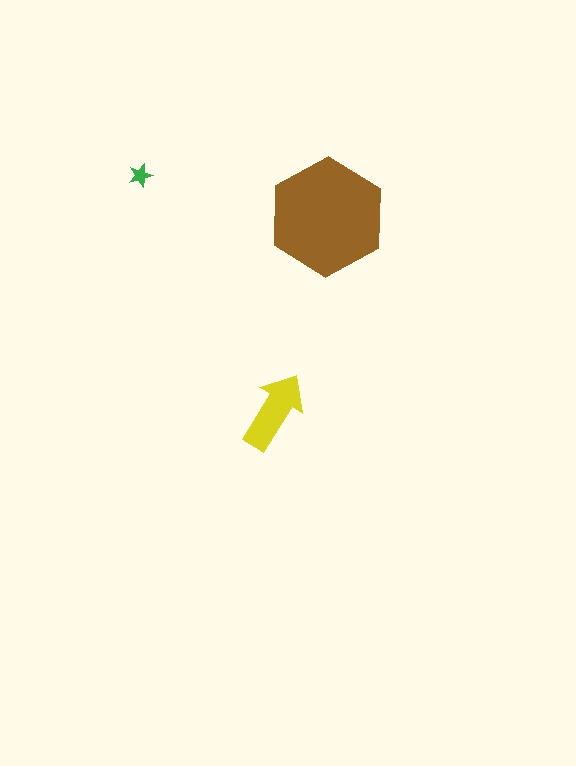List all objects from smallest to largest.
The green star, the yellow arrow, the brown hexagon.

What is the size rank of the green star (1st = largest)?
3rd.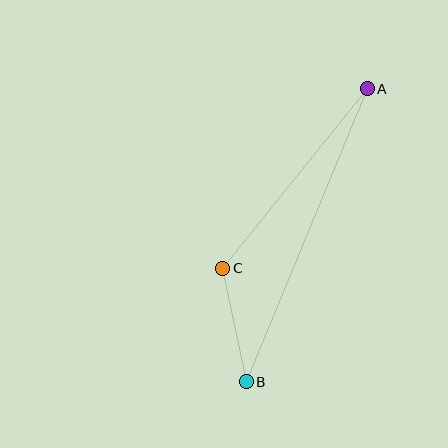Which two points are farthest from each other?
Points A and B are farthest from each other.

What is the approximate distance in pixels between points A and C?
The distance between A and C is approximately 230 pixels.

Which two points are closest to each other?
Points B and C are closest to each other.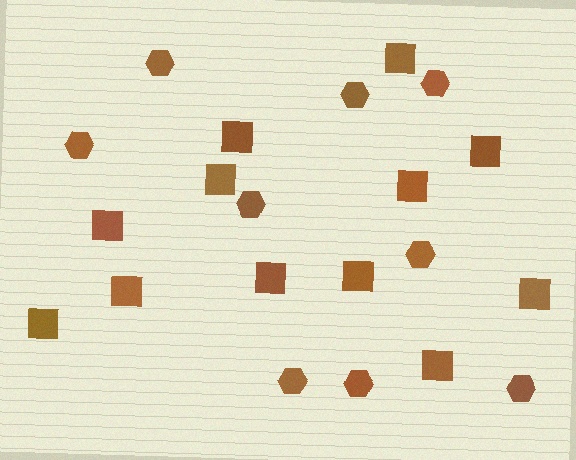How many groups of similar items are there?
There are 2 groups: one group of hexagons (9) and one group of squares (12).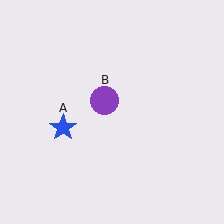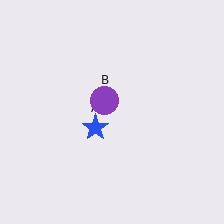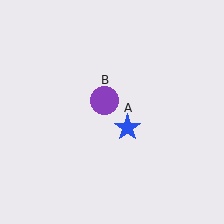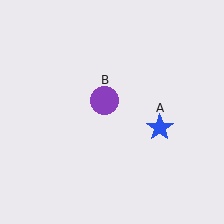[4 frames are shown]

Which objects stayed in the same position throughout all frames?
Purple circle (object B) remained stationary.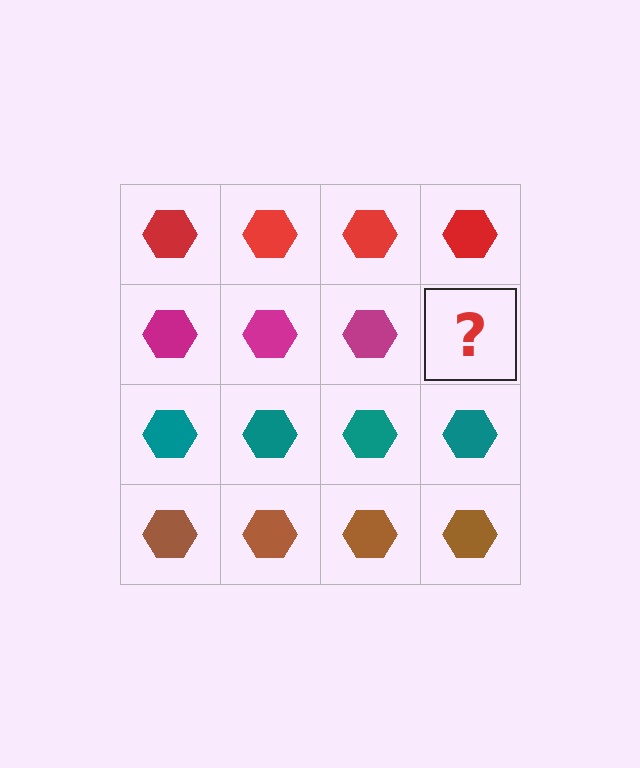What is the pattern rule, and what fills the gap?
The rule is that each row has a consistent color. The gap should be filled with a magenta hexagon.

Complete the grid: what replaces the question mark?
The question mark should be replaced with a magenta hexagon.